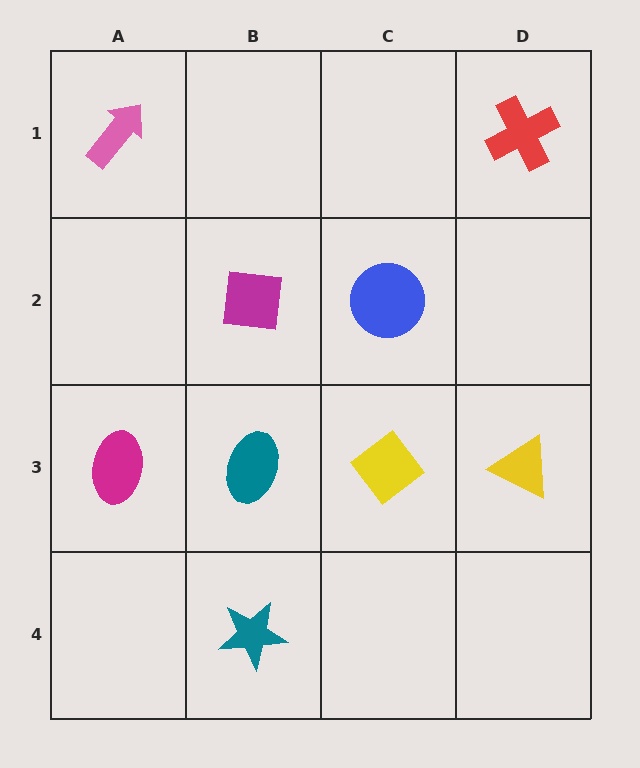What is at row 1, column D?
A red cross.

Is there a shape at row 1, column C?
No, that cell is empty.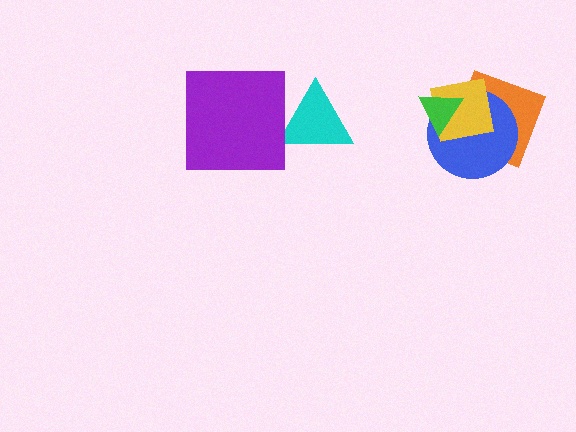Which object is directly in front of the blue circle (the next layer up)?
The yellow square is directly in front of the blue circle.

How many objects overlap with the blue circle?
3 objects overlap with the blue circle.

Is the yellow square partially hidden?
Yes, it is partially covered by another shape.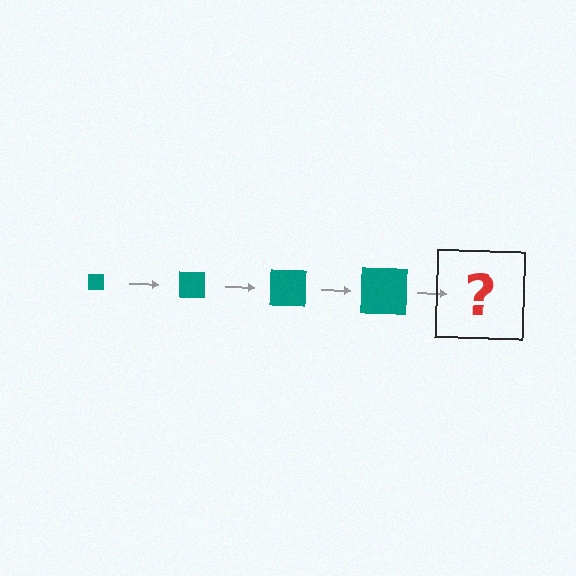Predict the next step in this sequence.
The next step is a teal square, larger than the previous one.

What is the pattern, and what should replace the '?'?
The pattern is that the square gets progressively larger each step. The '?' should be a teal square, larger than the previous one.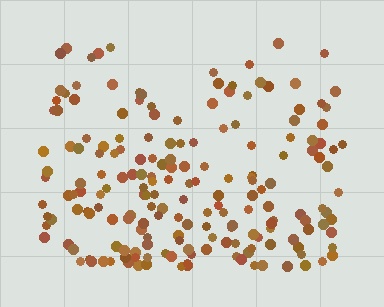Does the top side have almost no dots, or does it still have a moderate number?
Still a moderate number, just noticeably fewer than the bottom.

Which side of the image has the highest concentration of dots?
The bottom.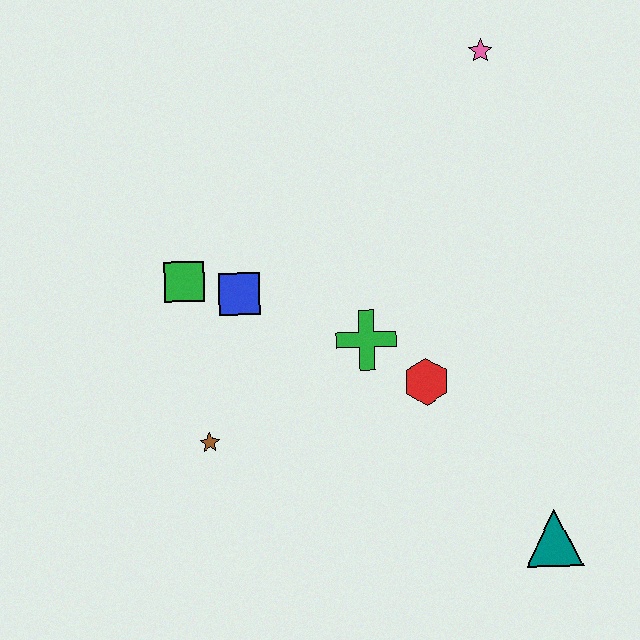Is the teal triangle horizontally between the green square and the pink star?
No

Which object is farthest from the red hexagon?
The pink star is farthest from the red hexagon.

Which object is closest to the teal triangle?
The red hexagon is closest to the teal triangle.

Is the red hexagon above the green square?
No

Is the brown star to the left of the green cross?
Yes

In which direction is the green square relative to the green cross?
The green square is to the left of the green cross.